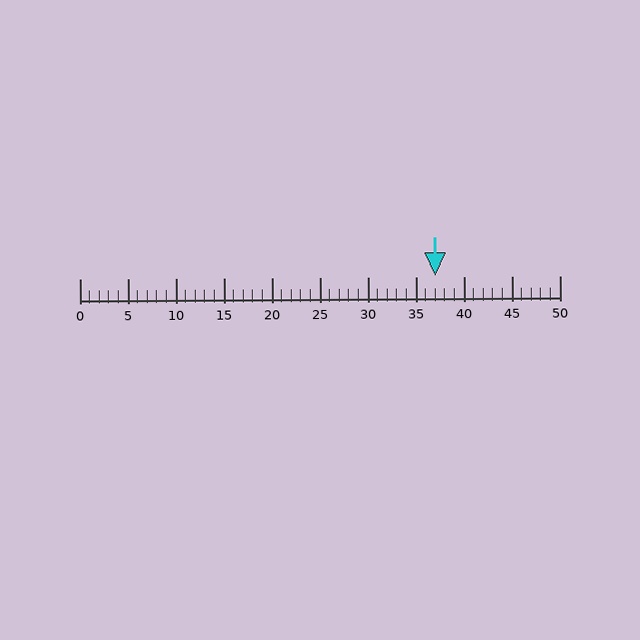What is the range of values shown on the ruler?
The ruler shows values from 0 to 50.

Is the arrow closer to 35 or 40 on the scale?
The arrow is closer to 35.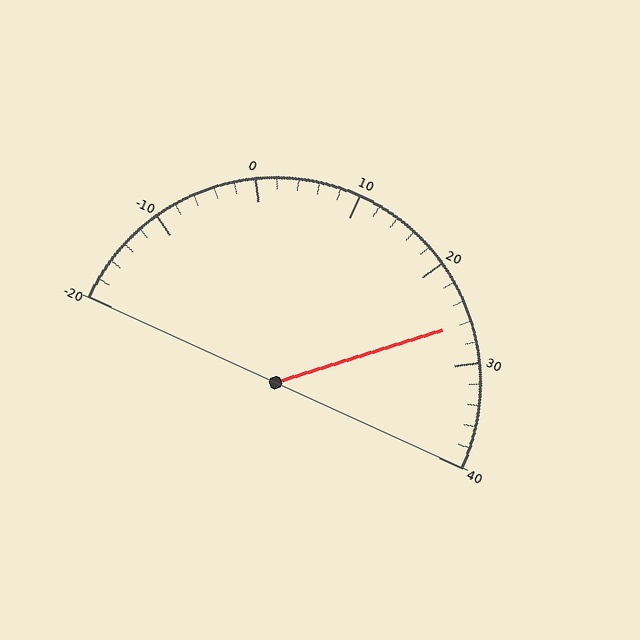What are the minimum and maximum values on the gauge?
The gauge ranges from -20 to 40.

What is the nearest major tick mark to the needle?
The nearest major tick mark is 30.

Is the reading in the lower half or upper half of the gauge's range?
The reading is in the upper half of the range (-20 to 40).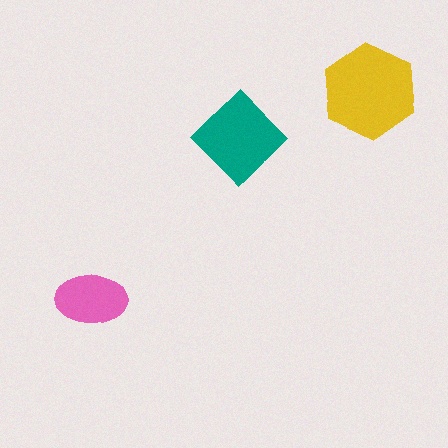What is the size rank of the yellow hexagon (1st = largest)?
1st.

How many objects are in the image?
There are 3 objects in the image.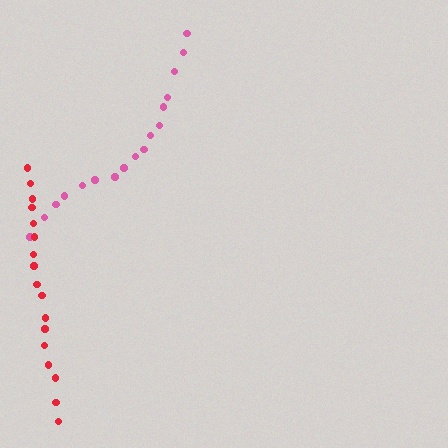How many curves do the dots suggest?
There are 2 distinct paths.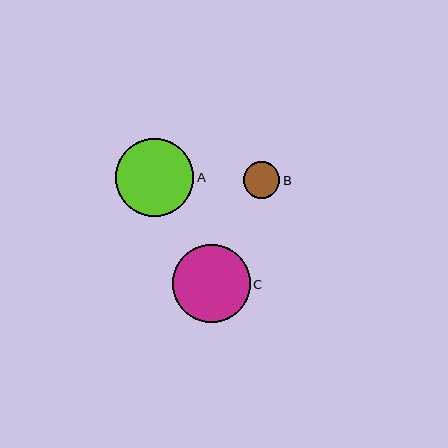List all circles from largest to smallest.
From largest to smallest: A, C, B.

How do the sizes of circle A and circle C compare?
Circle A and circle C are approximately the same size.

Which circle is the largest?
Circle A is the largest with a size of approximately 78 pixels.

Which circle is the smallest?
Circle B is the smallest with a size of approximately 37 pixels.